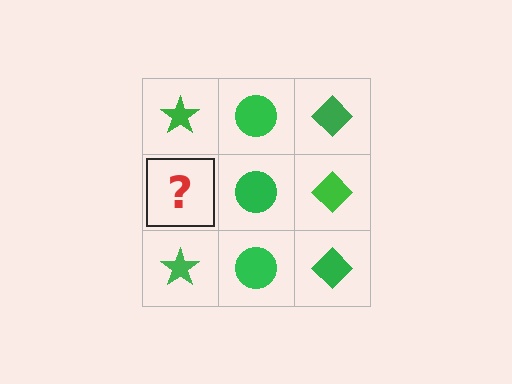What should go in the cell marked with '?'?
The missing cell should contain a green star.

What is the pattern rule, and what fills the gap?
The rule is that each column has a consistent shape. The gap should be filled with a green star.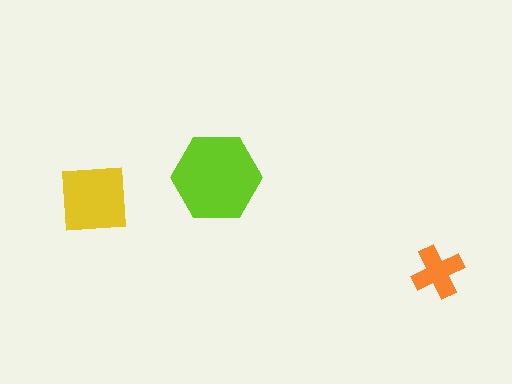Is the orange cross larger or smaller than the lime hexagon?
Smaller.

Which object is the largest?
The lime hexagon.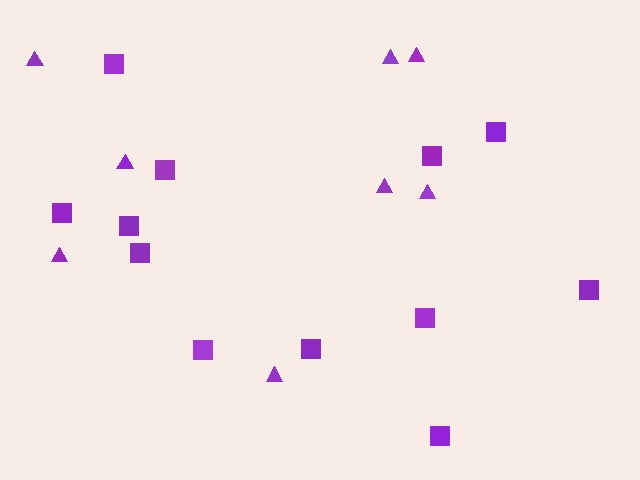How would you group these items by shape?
There are 2 groups: one group of triangles (8) and one group of squares (12).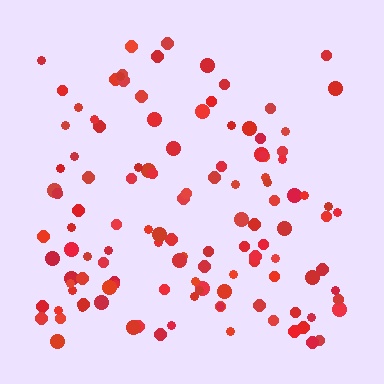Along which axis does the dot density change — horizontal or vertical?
Vertical.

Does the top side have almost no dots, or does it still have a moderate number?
Still a moderate number, just noticeably fewer than the bottom.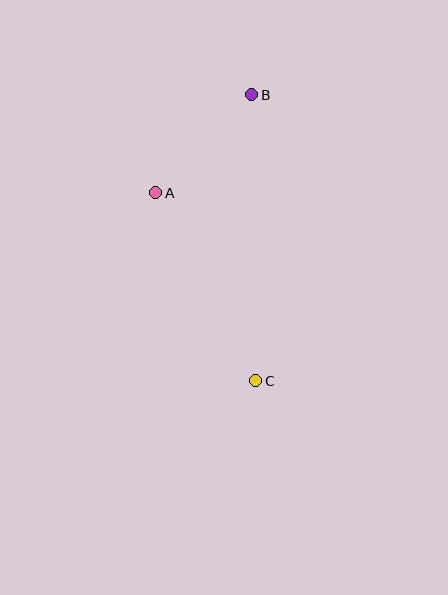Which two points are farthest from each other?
Points B and C are farthest from each other.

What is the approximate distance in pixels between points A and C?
The distance between A and C is approximately 213 pixels.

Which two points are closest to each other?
Points A and B are closest to each other.